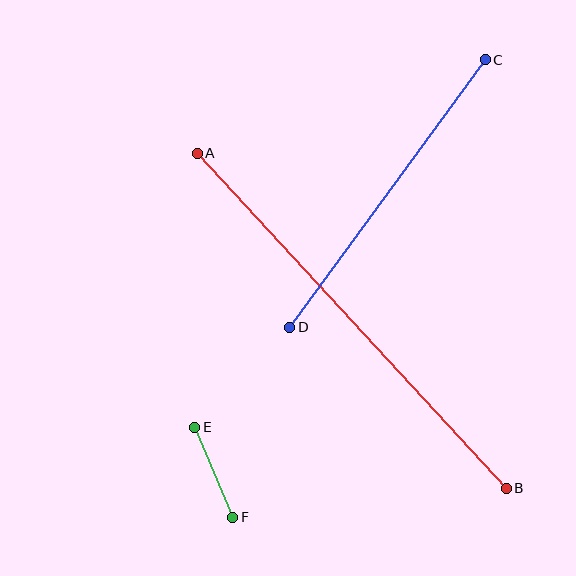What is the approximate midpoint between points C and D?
The midpoint is at approximately (388, 194) pixels.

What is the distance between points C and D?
The distance is approximately 331 pixels.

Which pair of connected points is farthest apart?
Points A and B are farthest apart.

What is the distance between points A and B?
The distance is approximately 456 pixels.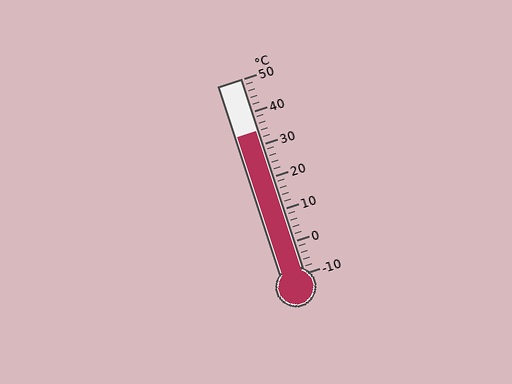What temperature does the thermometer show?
The thermometer shows approximately 34°C.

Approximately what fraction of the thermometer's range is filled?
The thermometer is filled to approximately 75% of its range.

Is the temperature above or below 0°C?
The temperature is above 0°C.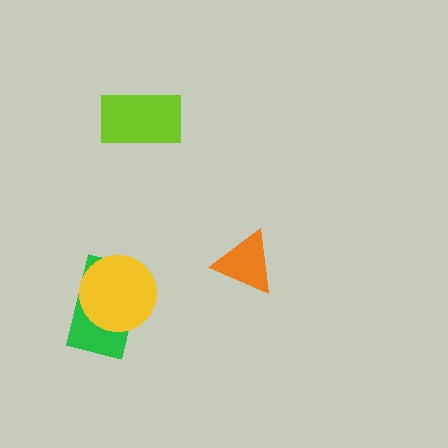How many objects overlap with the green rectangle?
1 object overlaps with the green rectangle.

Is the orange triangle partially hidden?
No, no other shape covers it.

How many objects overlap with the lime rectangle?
0 objects overlap with the lime rectangle.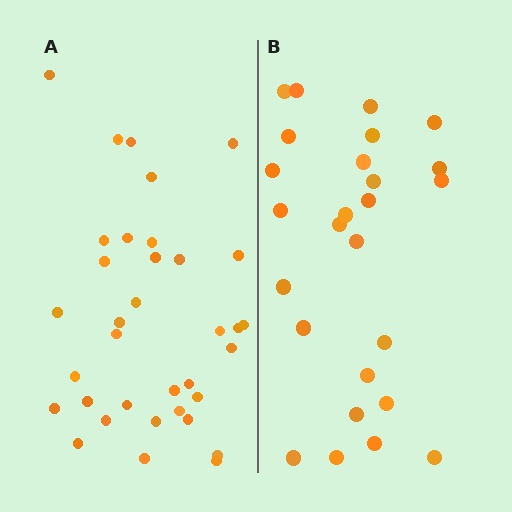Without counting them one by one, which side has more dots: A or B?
Region A (the left region) has more dots.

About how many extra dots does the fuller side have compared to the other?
Region A has roughly 8 or so more dots than region B.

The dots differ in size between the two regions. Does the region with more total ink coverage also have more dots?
No. Region B has more total ink coverage because its dots are larger, but region A actually contains more individual dots. Total area can be misleading — the number of items is what matters here.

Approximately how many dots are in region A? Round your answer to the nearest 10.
About 40 dots. (The exact count is 35, which rounds to 40.)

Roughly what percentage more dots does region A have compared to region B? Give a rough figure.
About 35% more.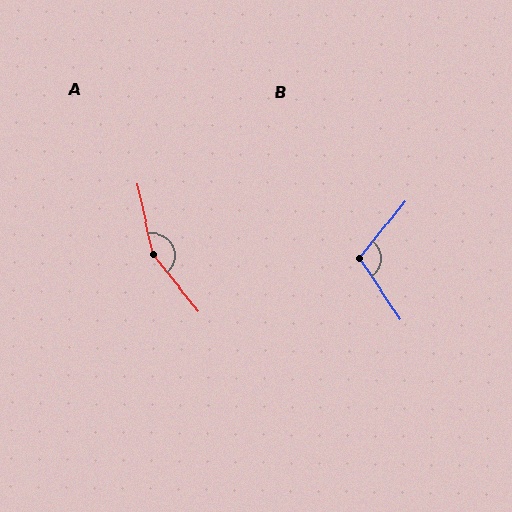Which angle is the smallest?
B, at approximately 107 degrees.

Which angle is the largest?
A, at approximately 154 degrees.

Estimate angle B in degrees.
Approximately 107 degrees.